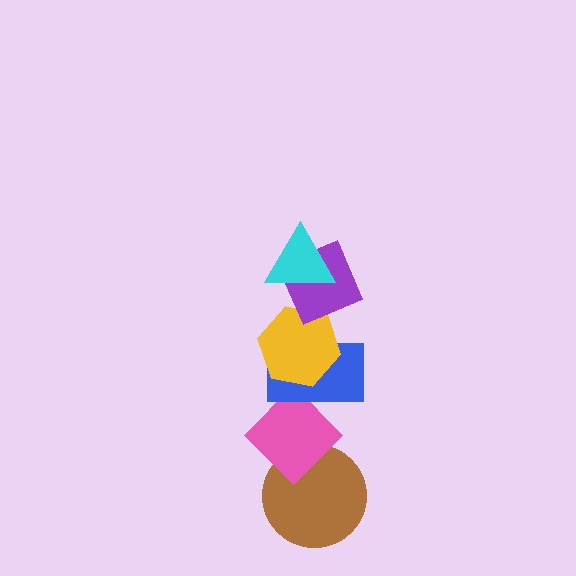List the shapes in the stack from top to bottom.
From top to bottom: the cyan triangle, the purple diamond, the yellow hexagon, the blue rectangle, the pink diamond, the brown circle.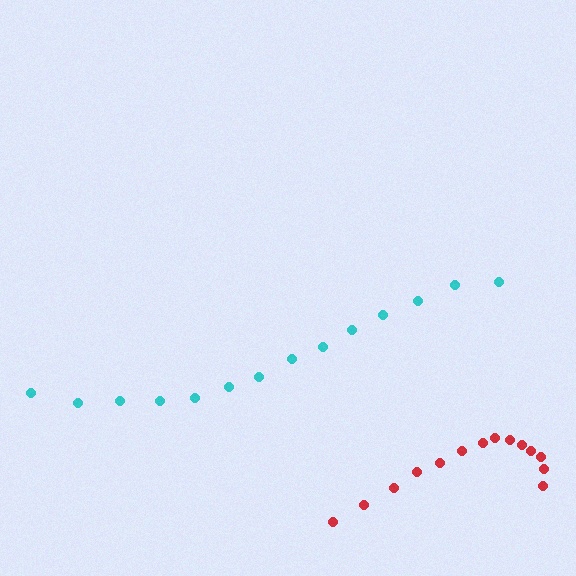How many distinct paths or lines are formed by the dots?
There are 2 distinct paths.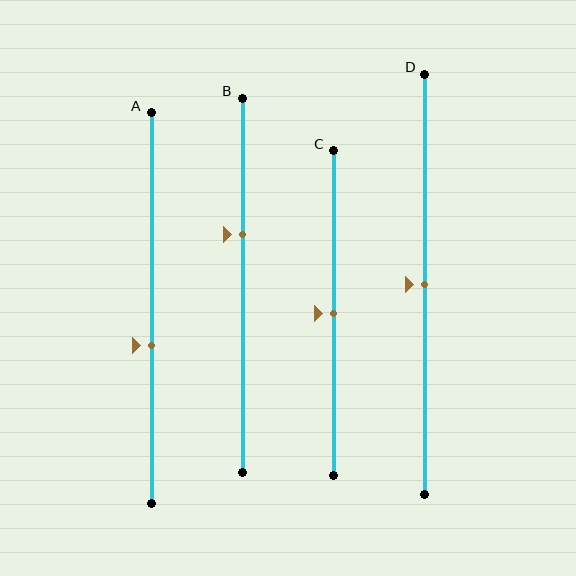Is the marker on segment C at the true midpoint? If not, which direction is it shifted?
Yes, the marker on segment C is at the true midpoint.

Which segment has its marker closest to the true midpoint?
Segment C has its marker closest to the true midpoint.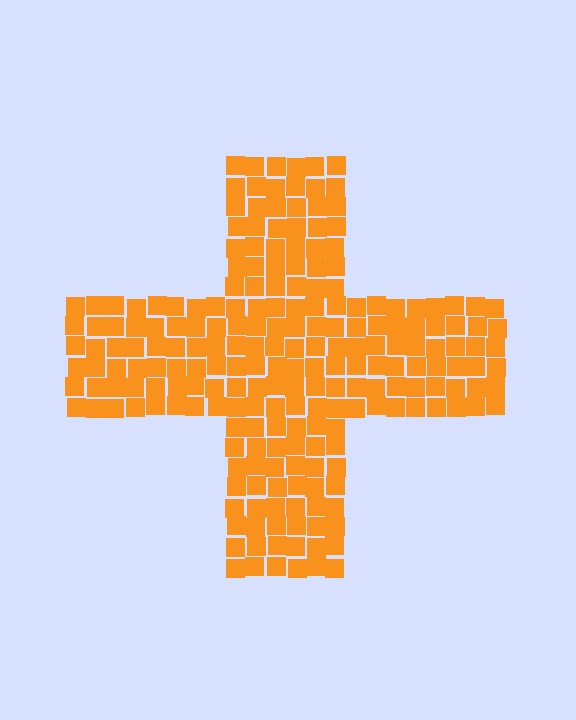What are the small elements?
The small elements are squares.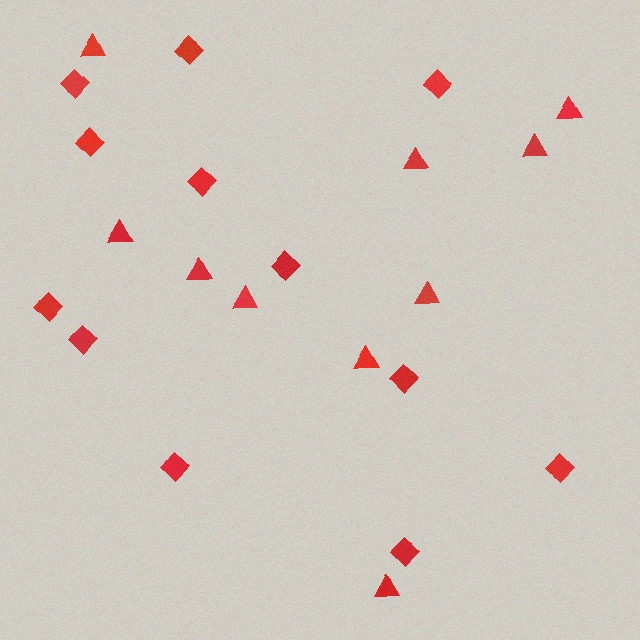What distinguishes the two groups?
There are 2 groups: one group of triangles (10) and one group of diamonds (12).